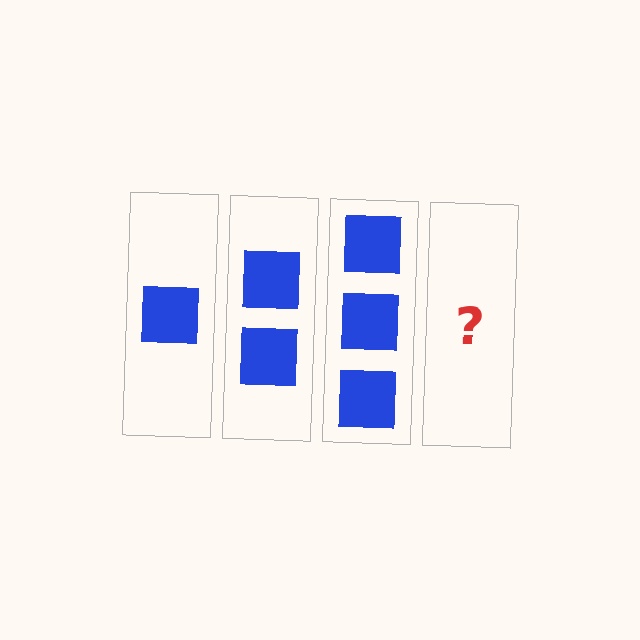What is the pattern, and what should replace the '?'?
The pattern is that each step adds one more square. The '?' should be 4 squares.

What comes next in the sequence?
The next element should be 4 squares.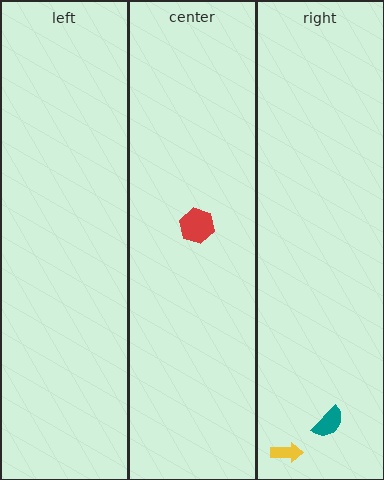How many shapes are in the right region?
2.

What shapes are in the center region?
The red hexagon.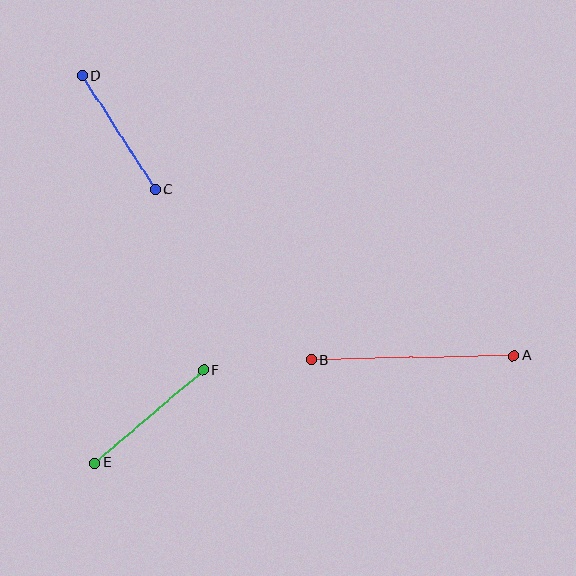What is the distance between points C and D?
The distance is approximately 136 pixels.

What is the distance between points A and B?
The distance is approximately 202 pixels.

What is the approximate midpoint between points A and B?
The midpoint is at approximately (413, 358) pixels.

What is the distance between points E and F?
The distance is approximately 143 pixels.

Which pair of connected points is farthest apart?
Points A and B are farthest apart.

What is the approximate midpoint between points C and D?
The midpoint is at approximately (119, 133) pixels.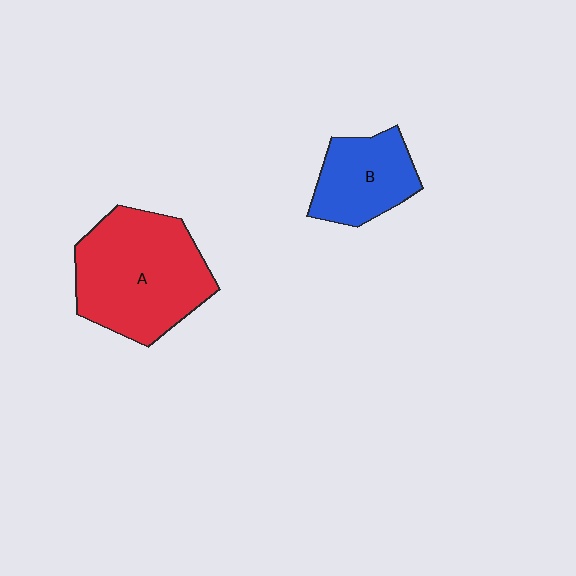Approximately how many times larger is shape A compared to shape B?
Approximately 1.8 times.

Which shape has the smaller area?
Shape B (blue).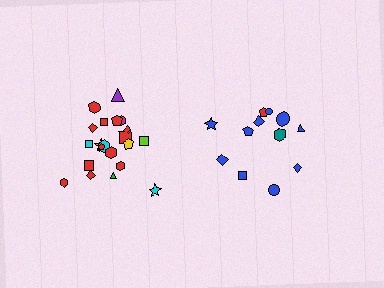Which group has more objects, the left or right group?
The left group.